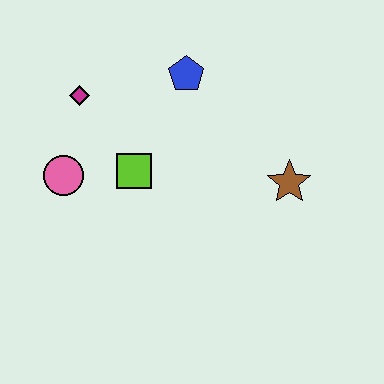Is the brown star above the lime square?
No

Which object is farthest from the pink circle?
The brown star is farthest from the pink circle.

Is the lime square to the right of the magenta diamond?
Yes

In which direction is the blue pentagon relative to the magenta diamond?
The blue pentagon is to the right of the magenta diamond.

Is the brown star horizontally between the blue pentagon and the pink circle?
No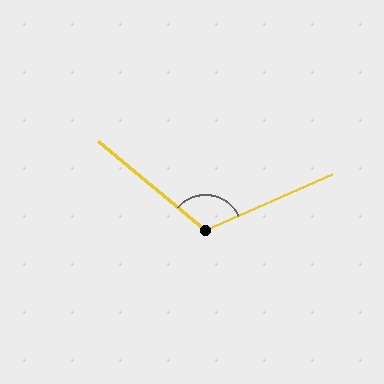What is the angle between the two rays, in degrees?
Approximately 116 degrees.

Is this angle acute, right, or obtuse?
It is obtuse.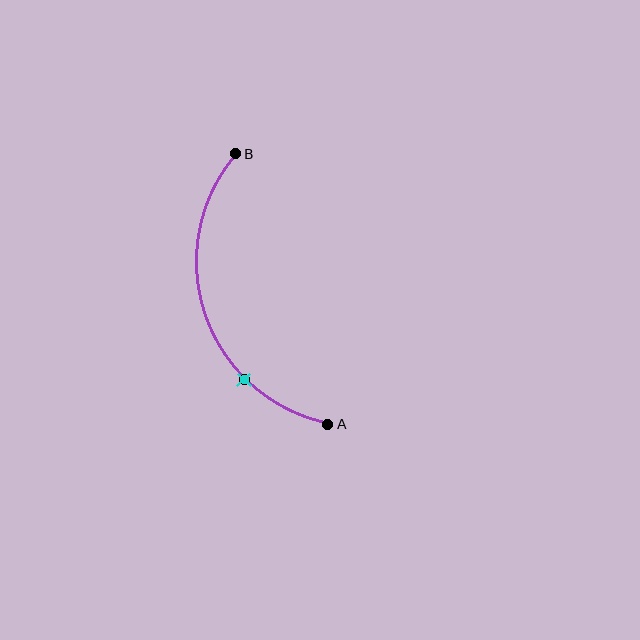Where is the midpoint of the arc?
The arc midpoint is the point on the curve farthest from the straight line joining A and B. It sits to the left of that line.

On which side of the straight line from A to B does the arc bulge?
The arc bulges to the left of the straight line connecting A and B.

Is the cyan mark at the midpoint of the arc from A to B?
No. The cyan mark lies on the arc but is closer to endpoint A. The arc midpoint would be at the point on the curve equidistant along the arc from both A and B.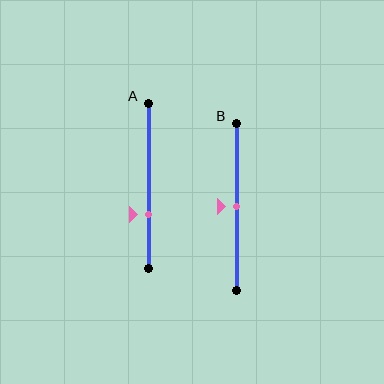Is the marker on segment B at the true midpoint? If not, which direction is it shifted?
Yes, the marker on segment B is at the true midpoint.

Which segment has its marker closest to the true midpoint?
Segment B has its marker closest to the true midpoint.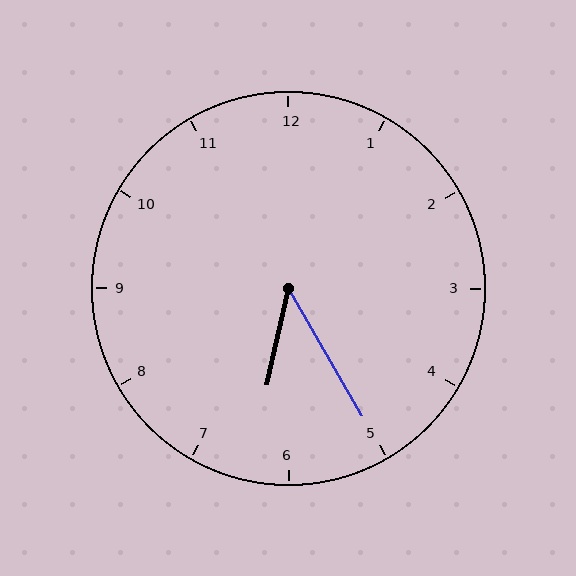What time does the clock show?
6:25.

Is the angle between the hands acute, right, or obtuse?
It is acute.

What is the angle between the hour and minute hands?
Approximately 42 degrees.